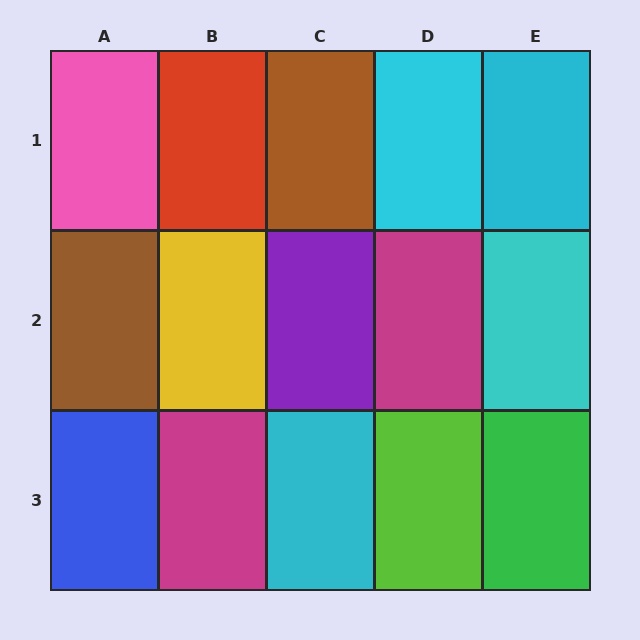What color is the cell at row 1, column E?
Cyan.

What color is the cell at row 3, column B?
Magenta.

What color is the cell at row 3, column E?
Green.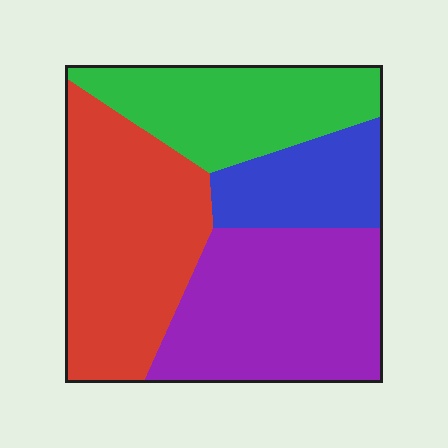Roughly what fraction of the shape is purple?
Purple covers 31% of the shape.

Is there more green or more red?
Red.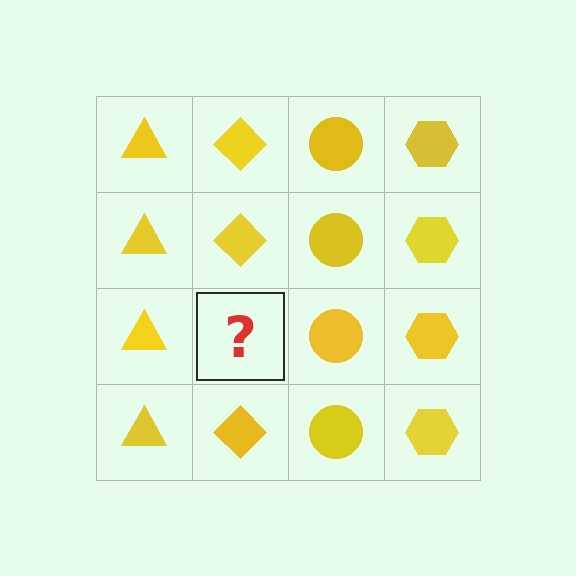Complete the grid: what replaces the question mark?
The question mark should be replaced with a yellow diamond.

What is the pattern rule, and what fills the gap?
The rule is that each column has a consistent shape. The gap should be filled with a yellow diamond.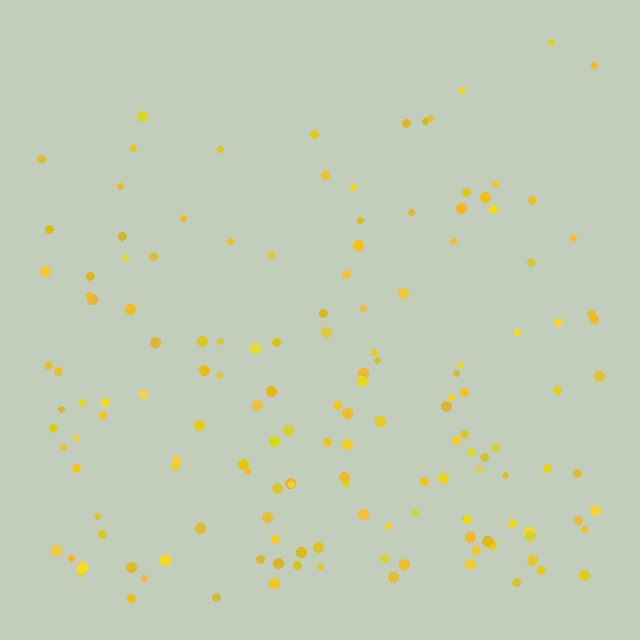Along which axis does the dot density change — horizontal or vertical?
Vertical.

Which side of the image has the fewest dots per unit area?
The top.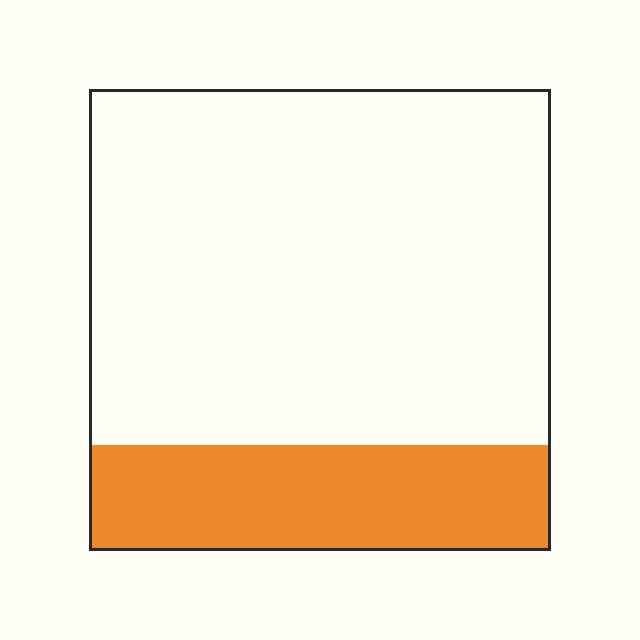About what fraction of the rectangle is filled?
About one quarter (1/4).